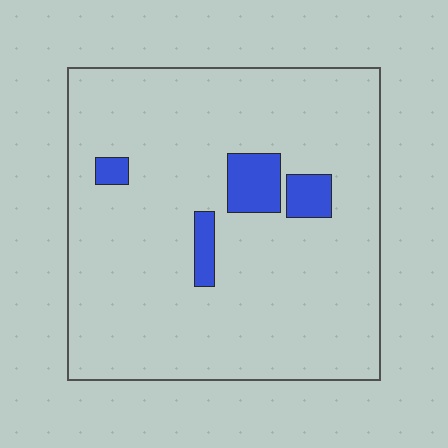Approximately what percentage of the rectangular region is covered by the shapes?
Approximately 10%.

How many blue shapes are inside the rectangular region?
4.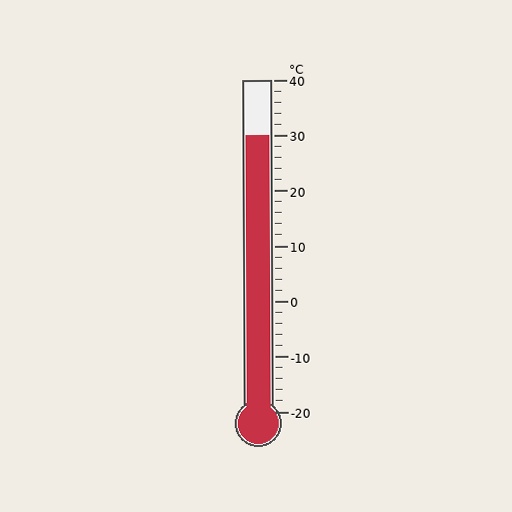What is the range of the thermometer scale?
The thermometer scale ranges from -20°C to 40°C.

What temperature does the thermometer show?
The thermometer shows approximately 30°C.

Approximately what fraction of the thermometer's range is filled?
The thermometer is filled to approximately 85% of its range.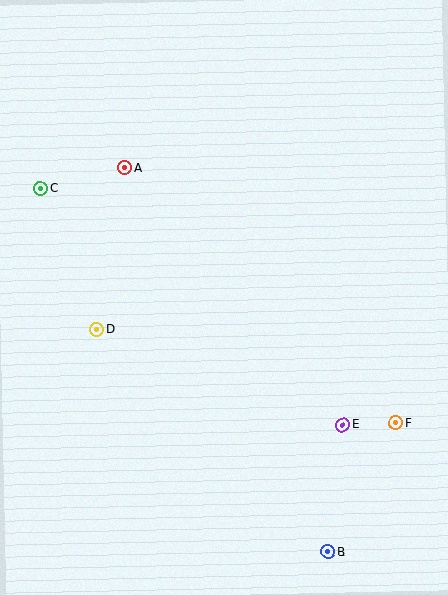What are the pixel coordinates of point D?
Point D is at (96, 329).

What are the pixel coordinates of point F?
Point F is at (395, 423).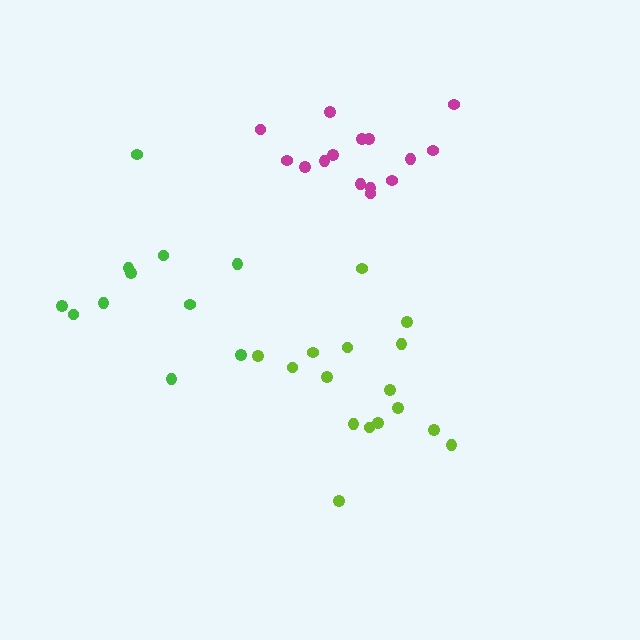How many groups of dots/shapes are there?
There are 3 groups.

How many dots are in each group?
Group 1: 16 dots, Group 2: 15 dots, Group 3: 11 dots (42 total).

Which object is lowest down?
The lime cluster is bottommost.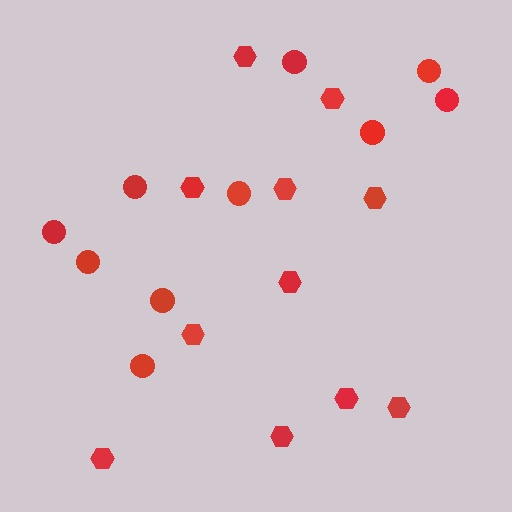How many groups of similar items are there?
There are 2 groups: one group of hexagons (11) and one group of circles (10).